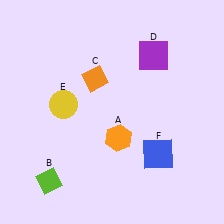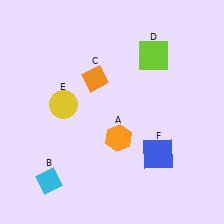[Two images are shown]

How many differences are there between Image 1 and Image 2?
There are 2 differences between the two images.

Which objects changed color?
B changed from lime to cyan. D changed from purple to lime.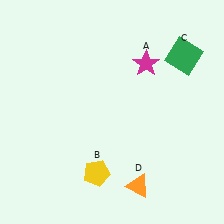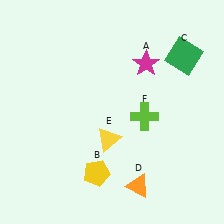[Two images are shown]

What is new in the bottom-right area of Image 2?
A lime cross (F) was added in the bottom-right area of Image 2.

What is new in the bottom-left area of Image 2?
A yellow triangle (E) was added in the bottom-left area of Image 2.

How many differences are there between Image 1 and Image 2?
There are 2 differences between the two images.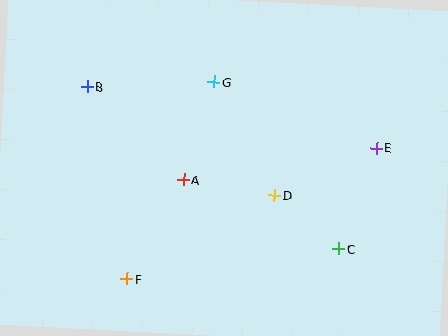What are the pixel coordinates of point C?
Point C is at (339, 249).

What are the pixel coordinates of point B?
Point B is at (87, 86).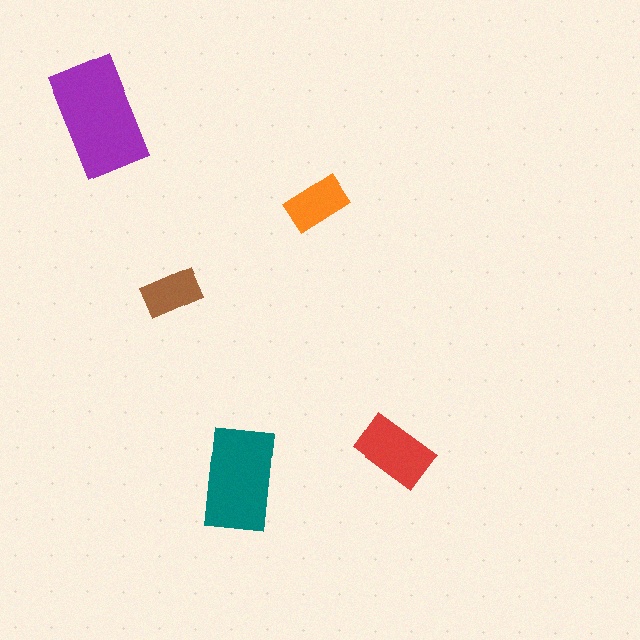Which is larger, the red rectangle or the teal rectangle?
The teal one.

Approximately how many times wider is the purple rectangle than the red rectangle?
About 1.5 times wider.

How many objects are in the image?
There are 5 objects in the image.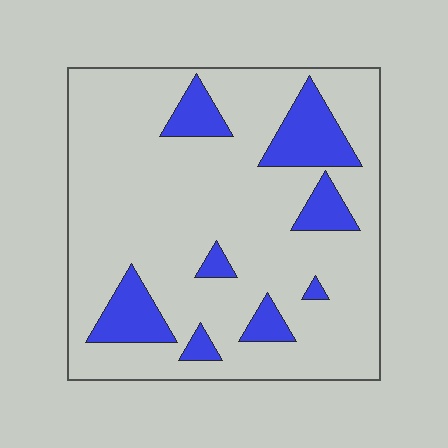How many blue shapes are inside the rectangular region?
8.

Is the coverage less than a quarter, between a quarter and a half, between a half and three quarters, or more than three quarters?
Less than a quarter.